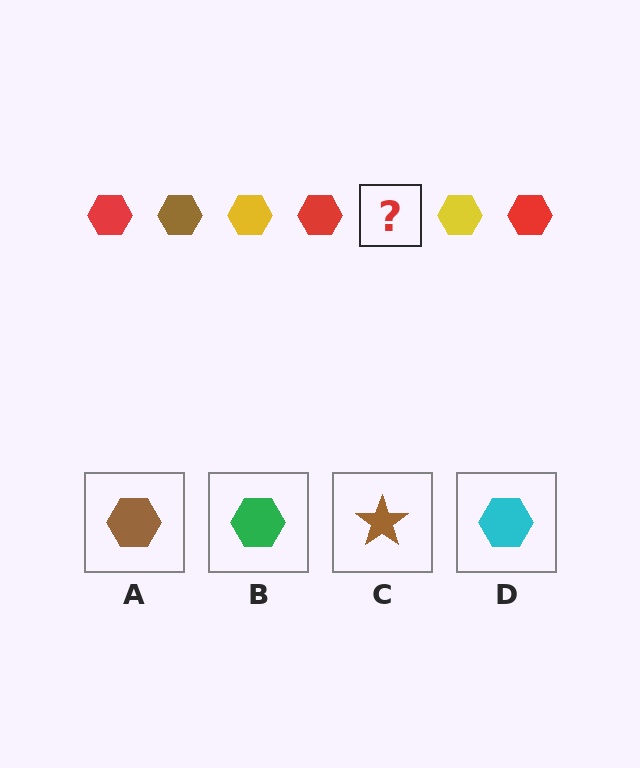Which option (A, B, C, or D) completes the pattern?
A.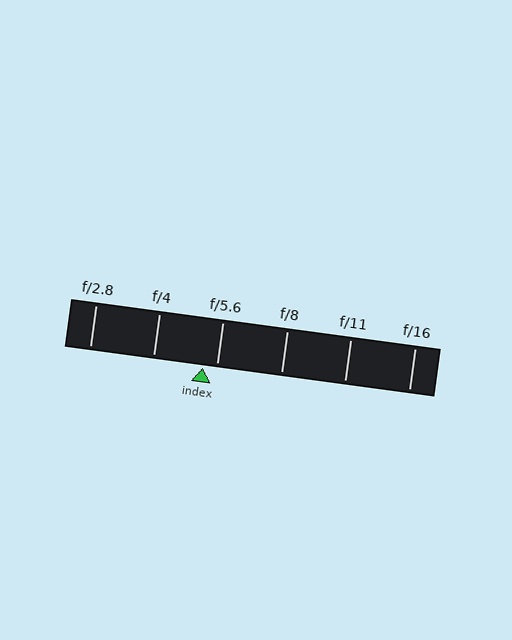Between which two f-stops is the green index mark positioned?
The index mark is between f/4 and f/5.6.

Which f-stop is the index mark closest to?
The index mark is closest to f/5.6.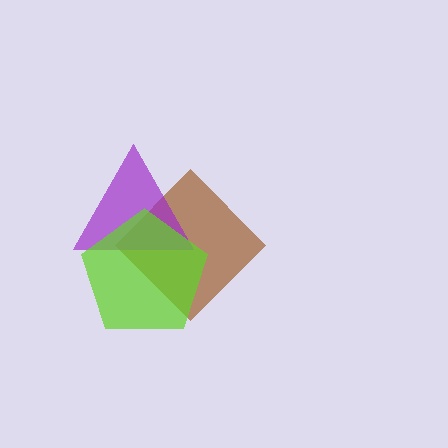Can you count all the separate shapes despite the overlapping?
Yes, there are 3 separate shapes.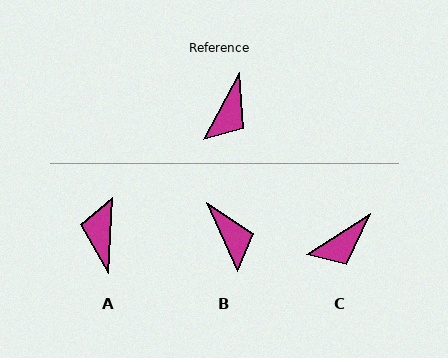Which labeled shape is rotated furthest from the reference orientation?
A, about 155 degrees away.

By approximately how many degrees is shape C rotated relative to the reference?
Approximately 29 degrees clockwise.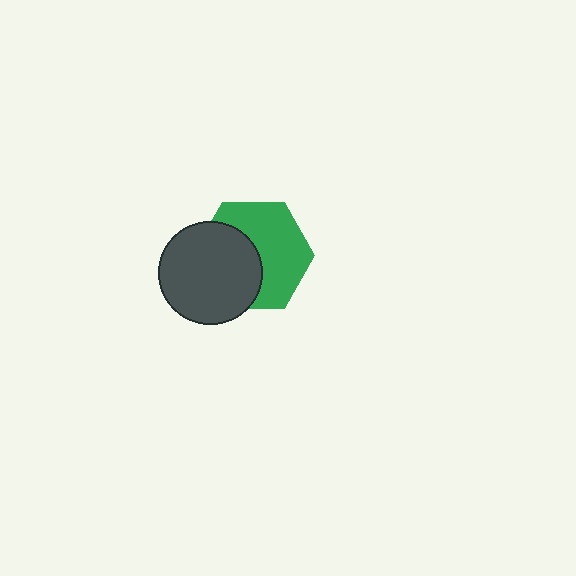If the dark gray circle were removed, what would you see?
You would see the complete green hexagon.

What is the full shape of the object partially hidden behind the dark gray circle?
The partially hidden object is a green hexagon.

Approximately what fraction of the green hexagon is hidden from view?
Roughly 44% of the green hexagon is hidden behind the dark gray circle.